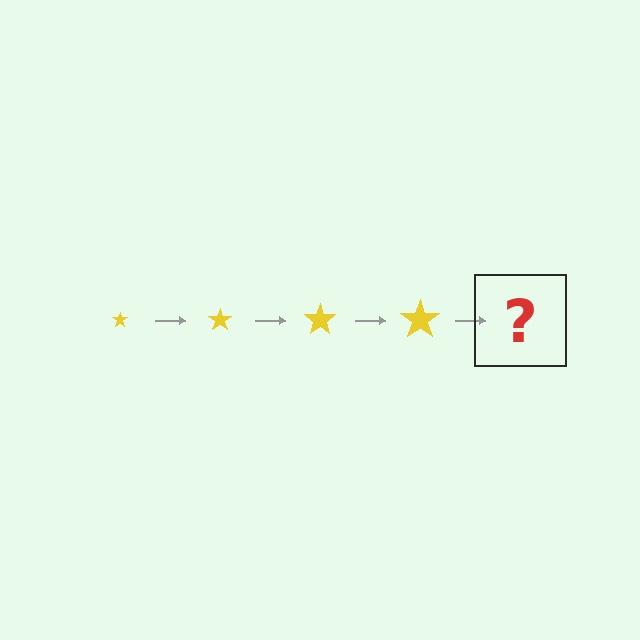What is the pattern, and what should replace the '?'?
The pattern is that the star gets progressively larger each step. The '?' should be a yellow star, larger than the previous one.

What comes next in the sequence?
The next element should be a yellow star, larger than the previous one.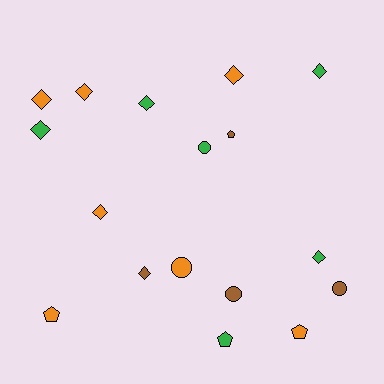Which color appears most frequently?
Orange, with 7 objects.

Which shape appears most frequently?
Diamond, with 9 objects.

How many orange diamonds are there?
There are 4 orange diamonds.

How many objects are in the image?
There are 17 objects.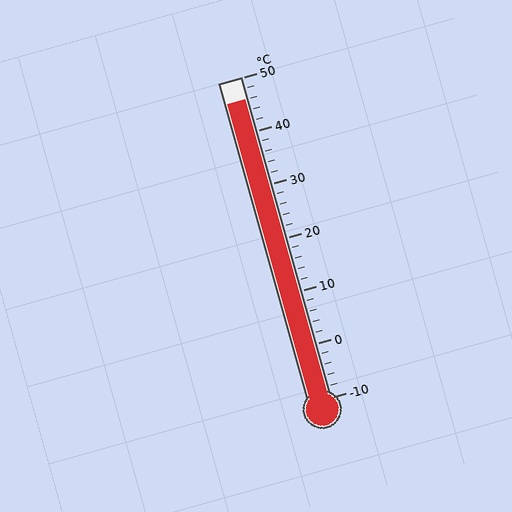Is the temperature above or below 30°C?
The temperature is above 30°C.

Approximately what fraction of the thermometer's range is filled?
The thermometer is filled to approximately 95% of its range.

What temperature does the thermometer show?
The thermometer shows approximately 46°C.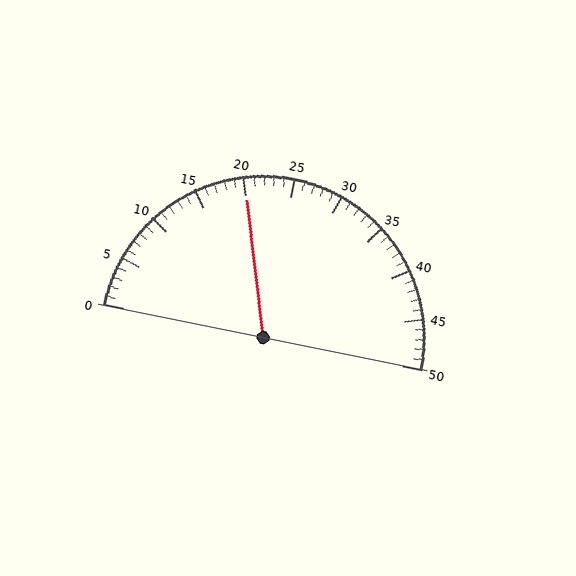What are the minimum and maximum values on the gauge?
The gauge ranges from 0 to 50.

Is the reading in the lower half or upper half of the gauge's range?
The reading is in the lower half of the range (0 to 50).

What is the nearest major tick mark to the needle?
The nearest major tick mark is 20.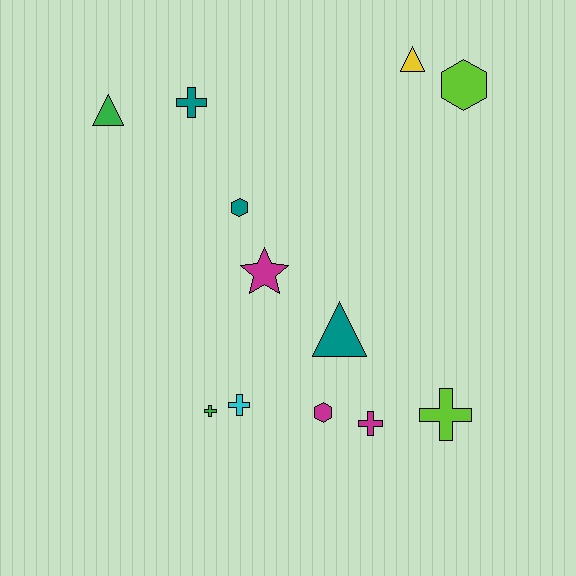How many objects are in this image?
There are 12 objects.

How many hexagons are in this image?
There are 3 hexagons.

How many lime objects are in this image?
There are 2 lime objects.